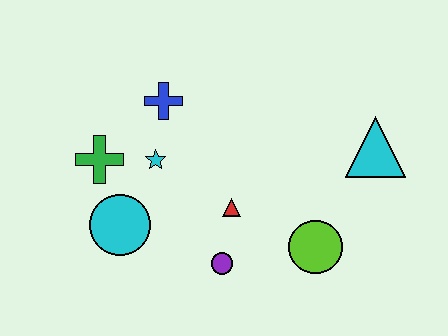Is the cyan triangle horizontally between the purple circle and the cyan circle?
No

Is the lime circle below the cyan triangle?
Yes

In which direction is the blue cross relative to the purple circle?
The blue cross is above the purple circle.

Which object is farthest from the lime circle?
The green cross is farthest from the lime circle.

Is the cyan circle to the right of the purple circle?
No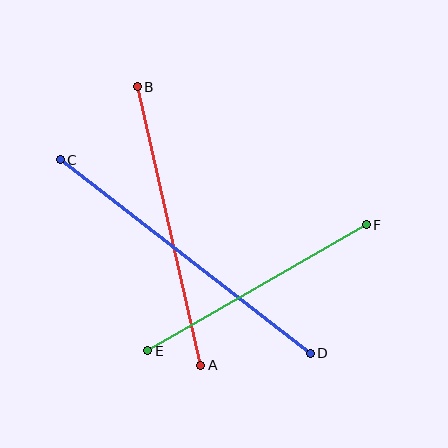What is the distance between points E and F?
The distance is approximately 252 pixels.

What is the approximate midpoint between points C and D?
The midpoint is at approximately (185, 257) pixels.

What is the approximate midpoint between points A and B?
The midpoint is at approximately (169, 226) pixels.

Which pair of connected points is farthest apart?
Points C and D are farthest apart.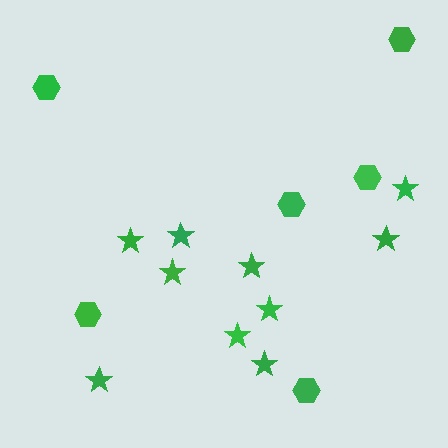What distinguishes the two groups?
There are 2 groups: one group of hexagons (6) and one group of stars (10).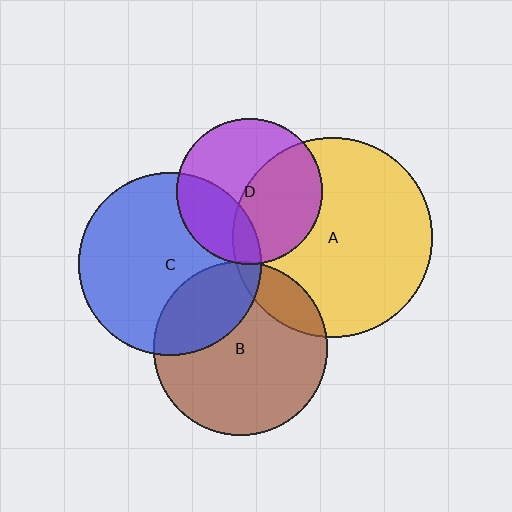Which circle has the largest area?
Circle A (yellow).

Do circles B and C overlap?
Yes.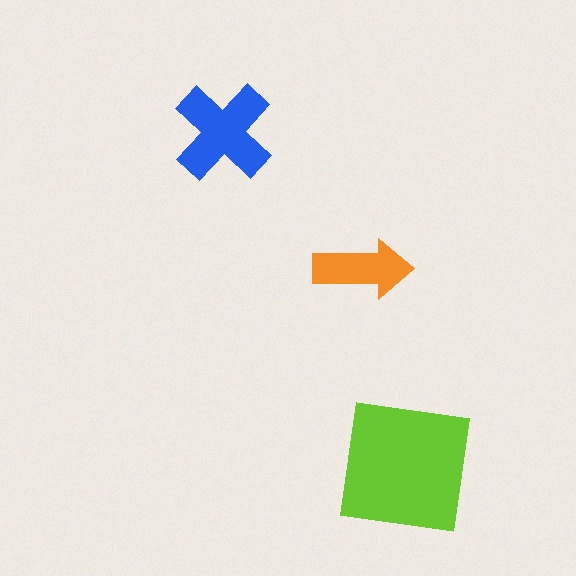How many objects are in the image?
There are 3 objects in the image.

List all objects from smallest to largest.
The orange arrow, the blue cross, the lime square.